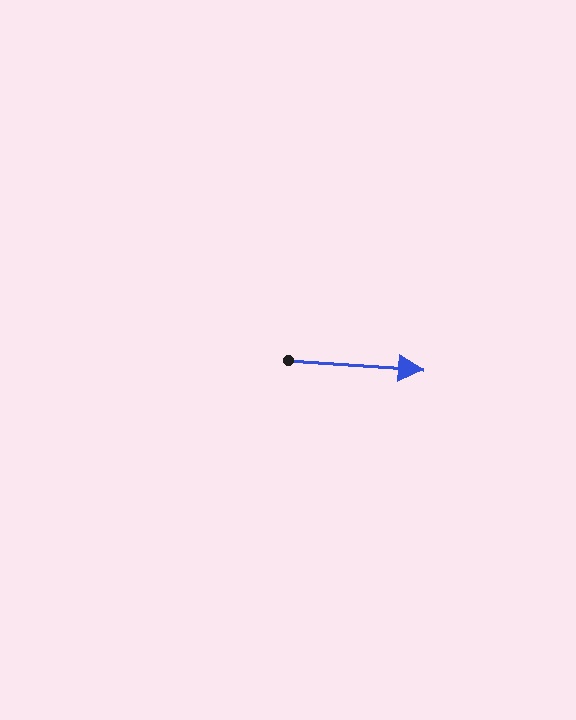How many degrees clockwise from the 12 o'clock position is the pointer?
Approximately 94 degrees.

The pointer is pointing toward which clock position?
Roughly 3 o'clock.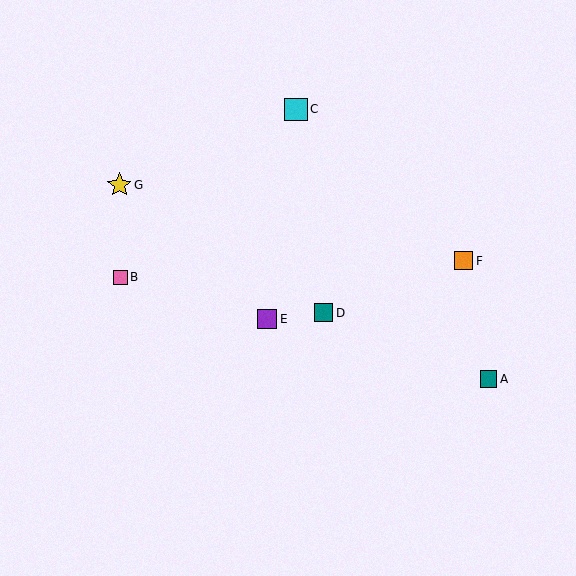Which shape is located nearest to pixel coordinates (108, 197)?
The yellow star (labeled G) at (119, 185) is nearest to that location.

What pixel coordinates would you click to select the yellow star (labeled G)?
Click at (119, 185) to select the yellow star G.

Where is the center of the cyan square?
The center of the cyan square is at (296, 109).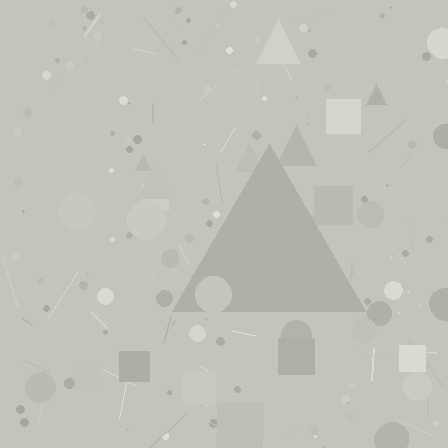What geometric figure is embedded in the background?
A triangle is embedded in the background.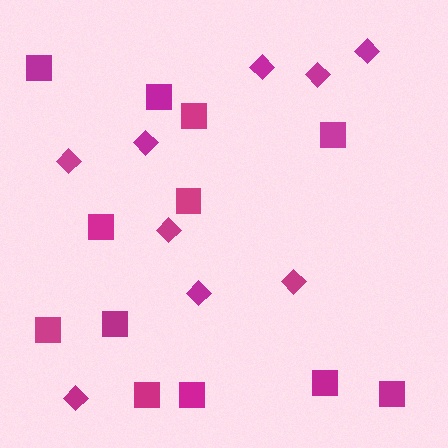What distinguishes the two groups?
There are 2 groups: one group of squares (12) and one group of diamonds (9).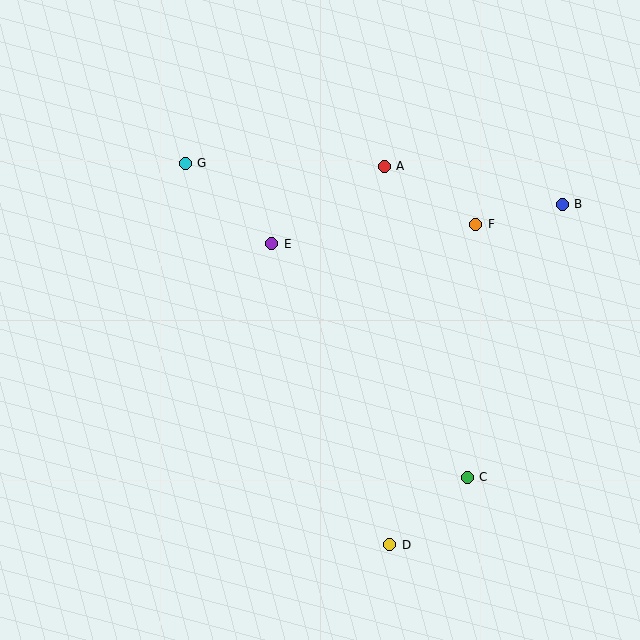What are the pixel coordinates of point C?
Point C is at (467, 477).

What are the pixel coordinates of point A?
Point A is at (384, 166).